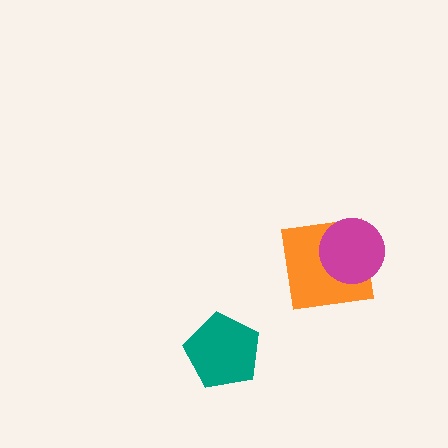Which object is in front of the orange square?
The magenta circle is in front of the orange square.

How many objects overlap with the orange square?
1 object overlaps with the orange square.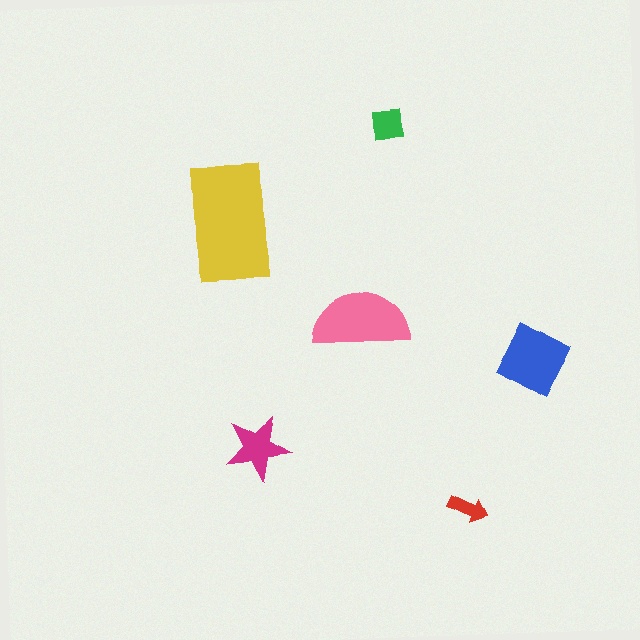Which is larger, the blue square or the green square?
The blue square.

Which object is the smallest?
The red arrow.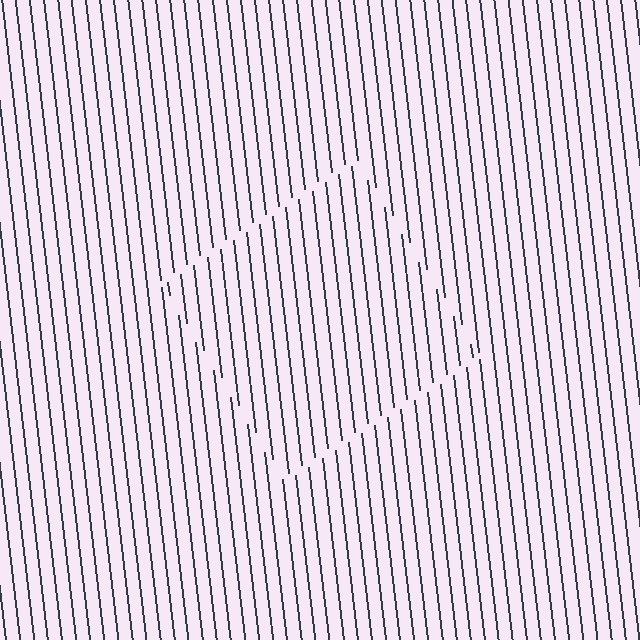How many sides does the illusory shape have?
4 sides — the line-ends trace a square.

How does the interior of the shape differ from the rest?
The interior of the shape contains the same grating, shifted by half a period — the contour is defined by the phase discontinuity where line-ends from the inner and outer gratings abut.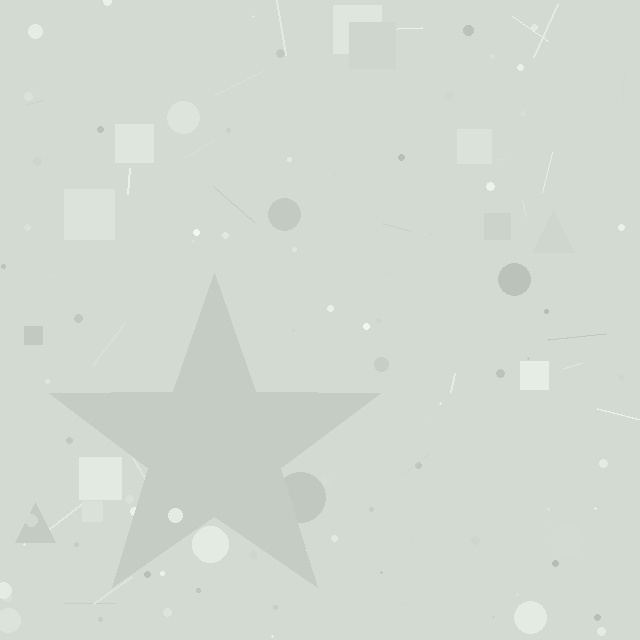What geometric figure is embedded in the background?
A star is embedded in the background.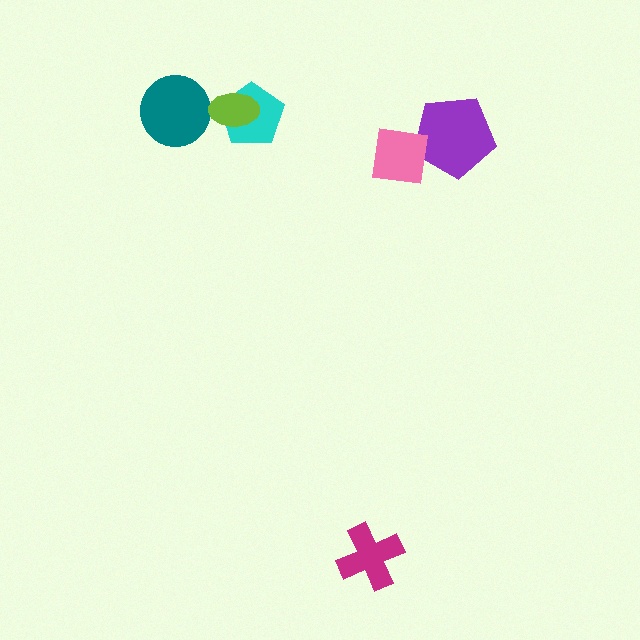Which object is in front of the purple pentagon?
The pink square is in front of the purple pentagon.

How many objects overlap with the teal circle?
0 objects overlap with the teal circle.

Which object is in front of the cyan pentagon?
The lime ellipse is in front of the cyan pentagon.